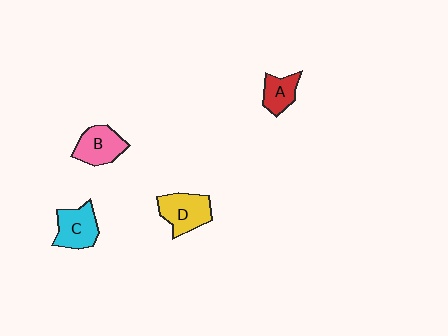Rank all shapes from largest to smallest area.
From largest to smallest: D (yellow), C (cyan), B (pink), A (red).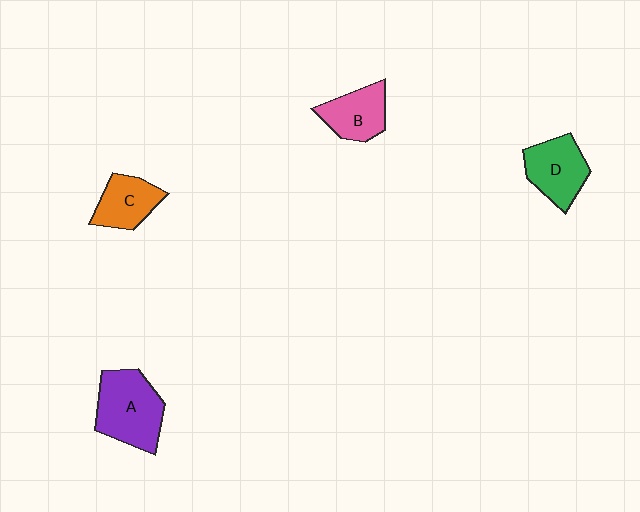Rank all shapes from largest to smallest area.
From largest to smallest: A (purple), D (green), B (pink), C (orange).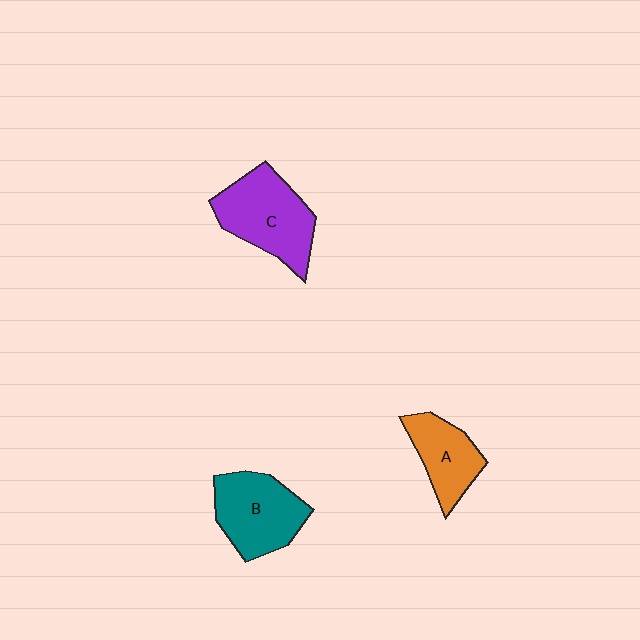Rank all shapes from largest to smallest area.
From largest to smallest: C (purple), B (teal), A (orange).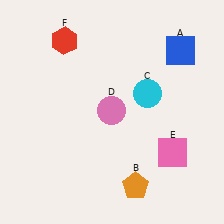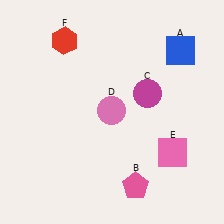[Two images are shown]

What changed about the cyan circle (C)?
In Image 1, C is cyan. In Image 2, it changed to magenta.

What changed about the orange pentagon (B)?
In Image 1, B is orange. In Image 2, it changed to pink.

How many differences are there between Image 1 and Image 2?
There are 2 differences between the two images.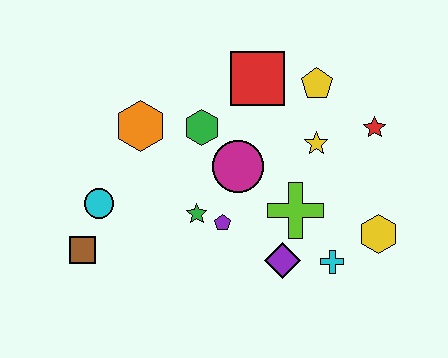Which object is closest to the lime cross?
The purple diamond is closest to the lime cross.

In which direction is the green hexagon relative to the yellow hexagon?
The green hexagon is to the left of the yellow hexagon.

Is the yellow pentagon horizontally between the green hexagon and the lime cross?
No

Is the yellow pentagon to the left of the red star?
Yes